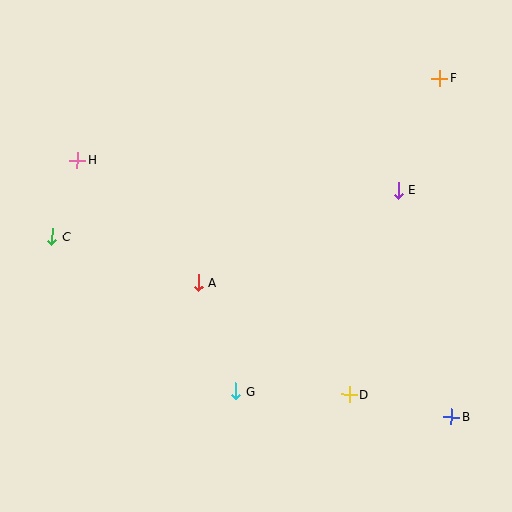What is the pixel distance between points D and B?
The distance between D and B is 104 pixels.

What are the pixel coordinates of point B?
Point B is at (451, 417).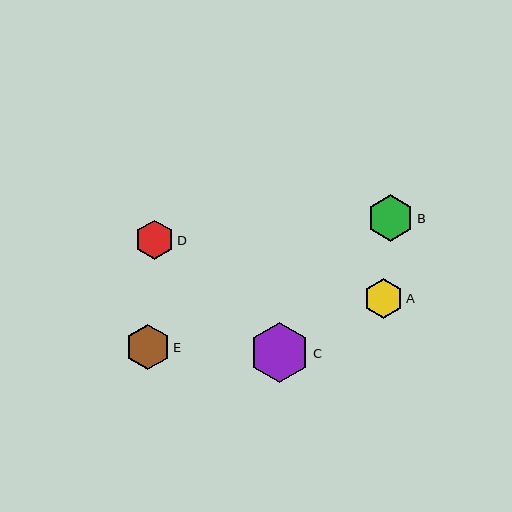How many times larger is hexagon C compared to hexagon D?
Hexagon C is approximately 1.6 times the size of hexagon D.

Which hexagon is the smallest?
Hexagon D is the smallest with a size of approximately 39 pixels.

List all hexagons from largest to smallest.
From largest to smallest: C, B, E, A, D.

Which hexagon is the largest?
Hexagon C is the largest with a size of approximately 61 pixels.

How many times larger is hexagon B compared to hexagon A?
Hexagon B is approximately 1.2 times the size of hexagon A.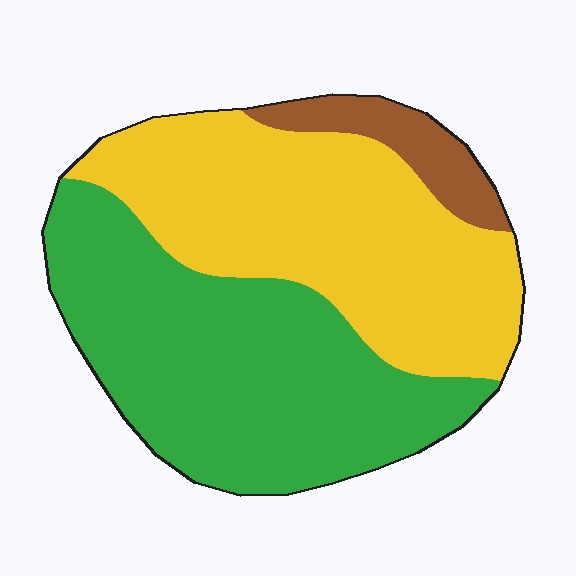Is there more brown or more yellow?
Yellow.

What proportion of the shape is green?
Green takes up about one half (1/2) of the shape.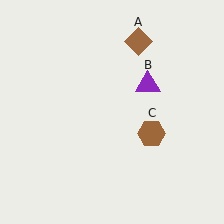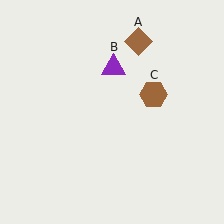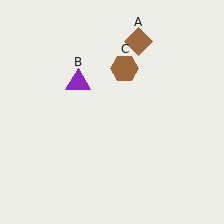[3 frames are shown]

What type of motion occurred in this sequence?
The purple triangle (object B), brown hexagon (object C) rotated counterclockwise around the center of the scene.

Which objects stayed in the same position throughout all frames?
Brown diamond (object A) remained stationary.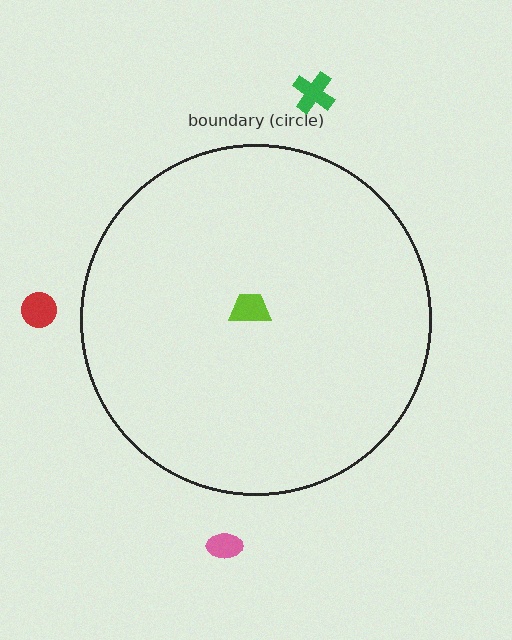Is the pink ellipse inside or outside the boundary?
Outside.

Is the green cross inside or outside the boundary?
Outside.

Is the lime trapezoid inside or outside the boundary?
Inside.